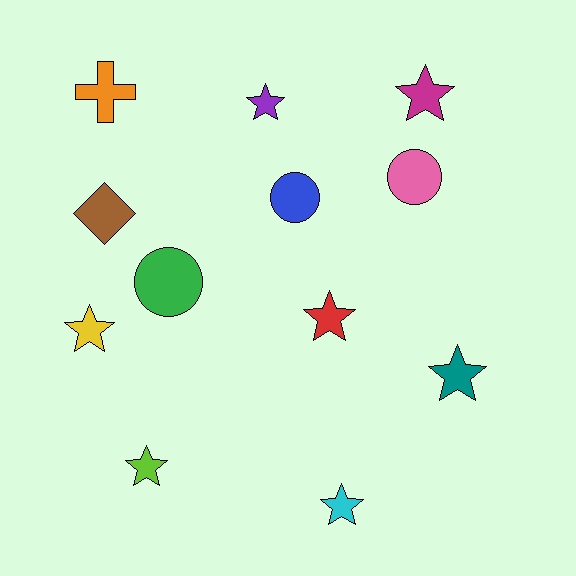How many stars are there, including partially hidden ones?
There are 7 stars.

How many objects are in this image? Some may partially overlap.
There are 12 objects.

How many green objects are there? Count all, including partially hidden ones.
There is 1 green object.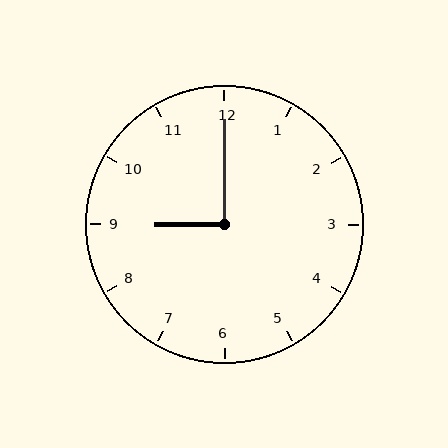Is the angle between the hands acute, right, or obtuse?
It is right.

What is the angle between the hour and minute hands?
Approximately 90 degrees.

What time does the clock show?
9:00.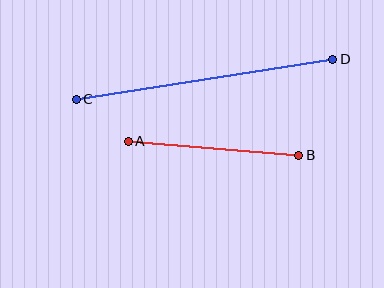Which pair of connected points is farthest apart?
Points C and D are farthest apart.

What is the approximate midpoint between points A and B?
The midpoint is at approximately (214, 148) pixels.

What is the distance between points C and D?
The distance is approximately 259 pixels.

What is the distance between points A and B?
The distance is approximately 171 pixels.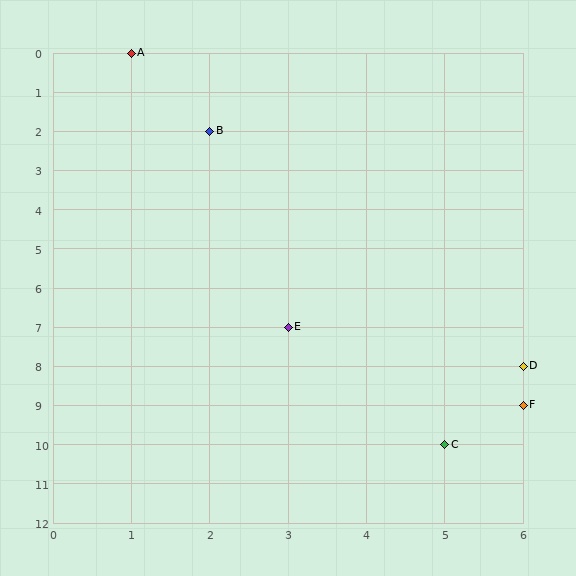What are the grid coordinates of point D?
Point D is at grid coordinates (6, 8).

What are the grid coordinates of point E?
Point E is at grid coordinates (3, 7).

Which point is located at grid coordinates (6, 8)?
Point D is at (6, 8).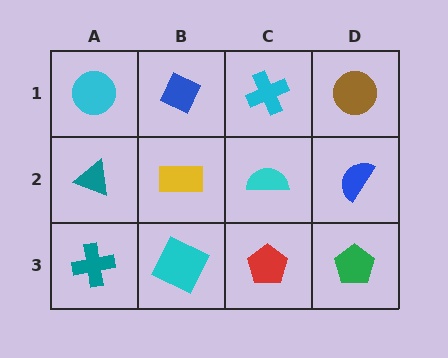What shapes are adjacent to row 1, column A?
A teal triangle (row 2, column A), a blue diamond (row 1, column B).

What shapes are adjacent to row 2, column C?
A cyan cross (row 1, column C), a red pentagon (row 3, column C), a yellow rectangle (row 2, column B), a blue semicircle (row 2, column D).